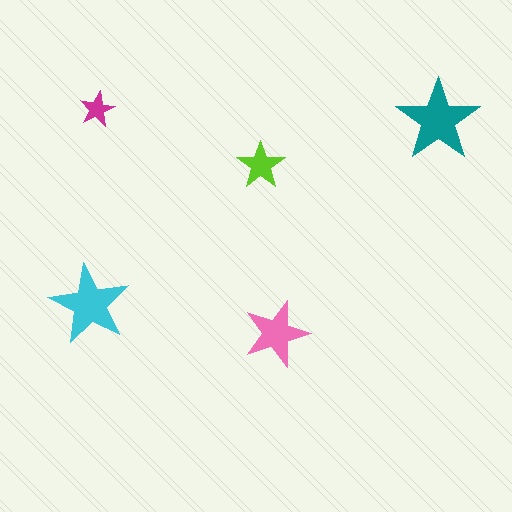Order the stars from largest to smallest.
the teal one, the cyan one, the pink one, the lime one, the magenta one.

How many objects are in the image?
There are 5 objects in the image.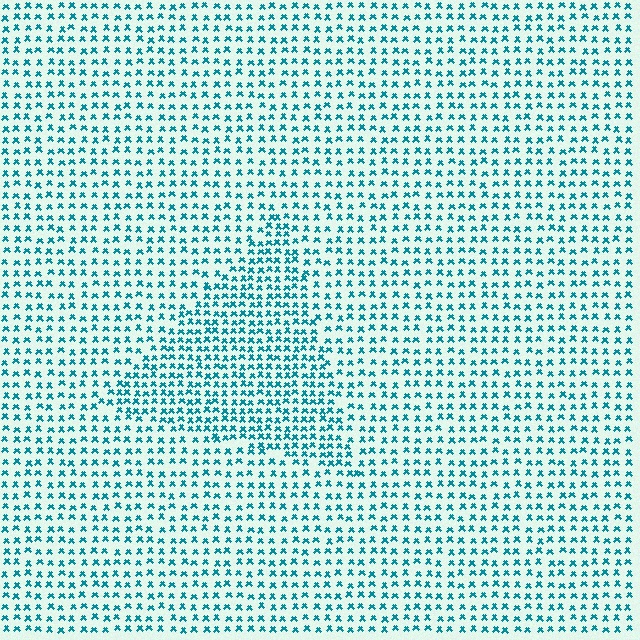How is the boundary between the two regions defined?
The boundary is defined by a change in element density (approximately 1.6x ratio). All elements are the same color, size, and shape.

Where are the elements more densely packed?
The elements are more densely packed inside the triangle boundary.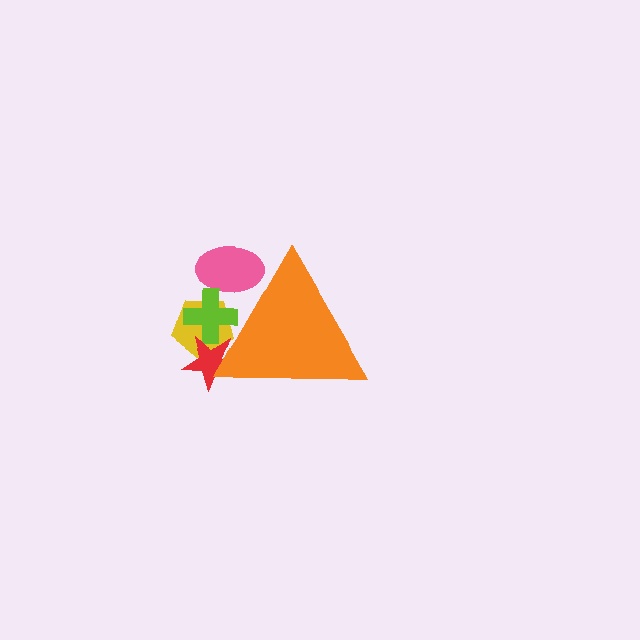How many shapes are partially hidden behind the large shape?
4 shapes are partially hidden.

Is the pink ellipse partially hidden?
Yes, the pink ellipse is partially hidden behind the orange triangle.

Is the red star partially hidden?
Yes, the red star is partially hidden behind the orange triangle.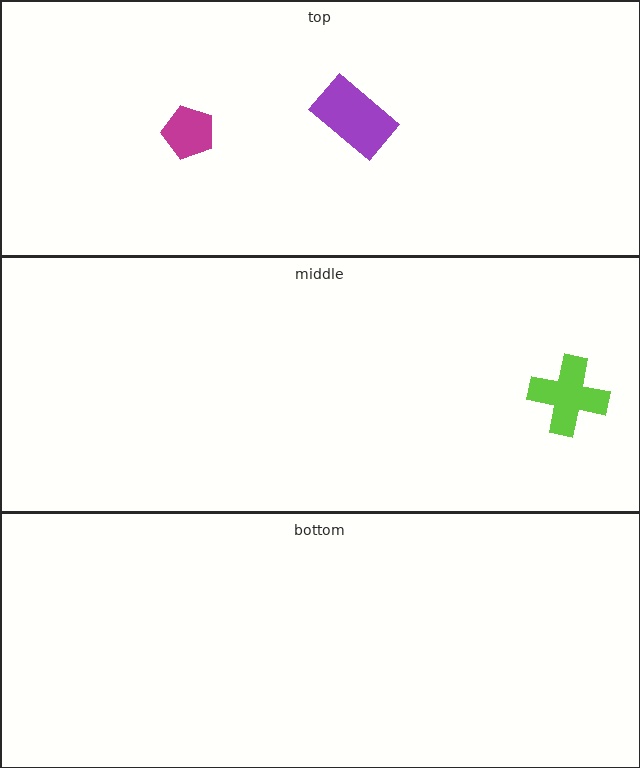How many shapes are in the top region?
2.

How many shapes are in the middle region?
1.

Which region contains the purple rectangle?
The top region.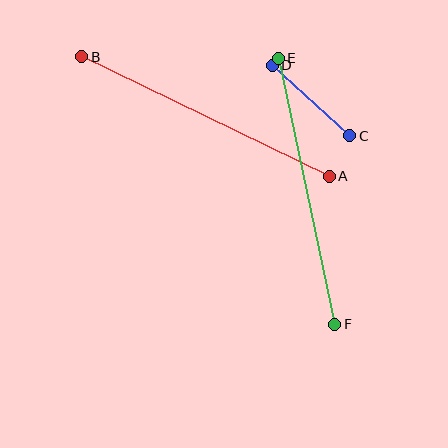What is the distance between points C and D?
The distance is approximately 105 pixels.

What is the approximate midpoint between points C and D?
The midpoint is at approximately (311, 100) pixels.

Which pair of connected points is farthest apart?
Points A and B are farthest apart.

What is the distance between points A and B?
The distance is approximately 275 pixels.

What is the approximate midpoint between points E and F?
The midpoint is at approximately (306, 191) pixels.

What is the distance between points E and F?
The distance is approximately 272 pixels.